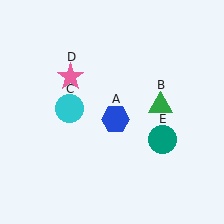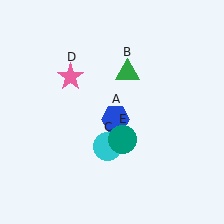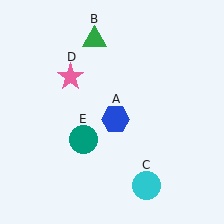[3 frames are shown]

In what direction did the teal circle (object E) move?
The teal circle (object E) moved left.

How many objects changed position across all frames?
3 objects changed position: green triangle (object B), cyan circle (object C), teal circle (object E).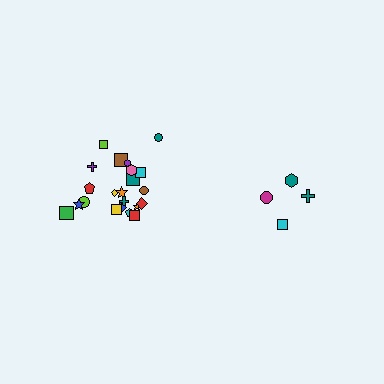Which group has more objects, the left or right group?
The left group.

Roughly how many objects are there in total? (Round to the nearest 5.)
Roughly 25 objects in total.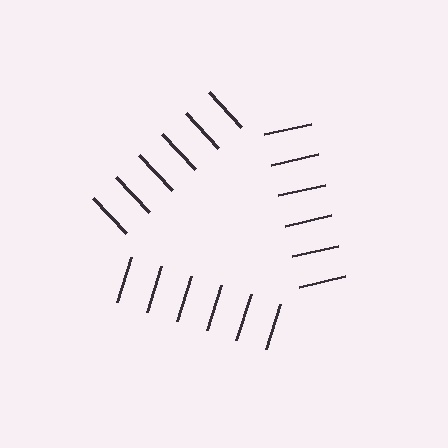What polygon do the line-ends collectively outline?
An illusory triangle — the line segments terminate on its edges but no continuous stroke is drawn.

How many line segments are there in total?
18 — 6 along each of the 3 edges.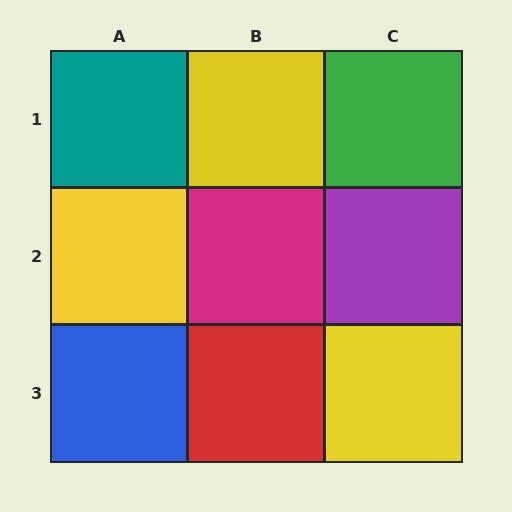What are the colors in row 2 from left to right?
Yellow, magenta, purple.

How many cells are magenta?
1 cell is magenta.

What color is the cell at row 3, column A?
Blue.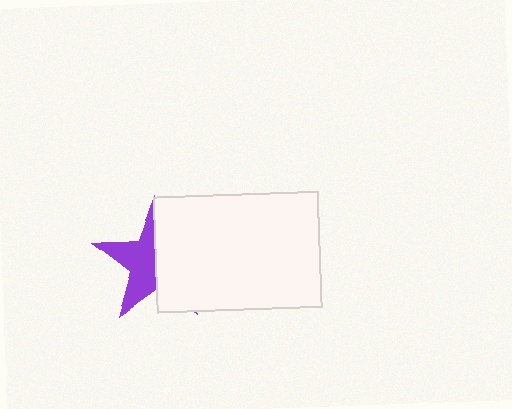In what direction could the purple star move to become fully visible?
The purple star could move left. That would shift it out from behind the white rectangle entirely.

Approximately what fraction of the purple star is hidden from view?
Roughly 51% of the purple star is hidden behind the white rectangle.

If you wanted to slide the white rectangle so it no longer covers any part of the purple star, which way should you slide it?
Slide it right — that is the most direct way to separate the two shapes.